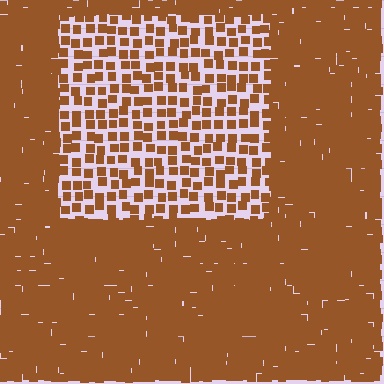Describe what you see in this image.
The image contains small brown elements arranged at two different densities. A rectangle-shaped region is visible where the elements are less densely packed than the surrounding area.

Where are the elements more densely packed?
The elements are more densely packed outside the rectangle boundary.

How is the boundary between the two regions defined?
The boundary is defined by a change in element density (approximately 2.6x ratio). All elements are the same color, size, and shape.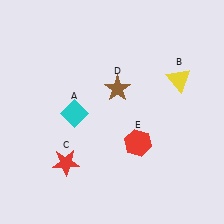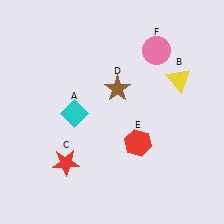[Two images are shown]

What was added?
A pink circle (F) was added in Image 2.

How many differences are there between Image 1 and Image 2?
There is 1 difference between the two images.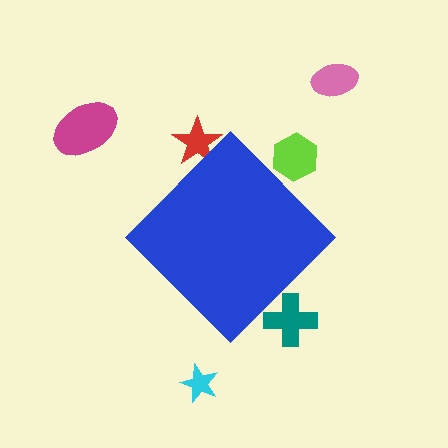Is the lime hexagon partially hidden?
Yes, the lime hexagon is partially hidden behind the blue diamond.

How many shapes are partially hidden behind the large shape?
3 shapes are partially hidden.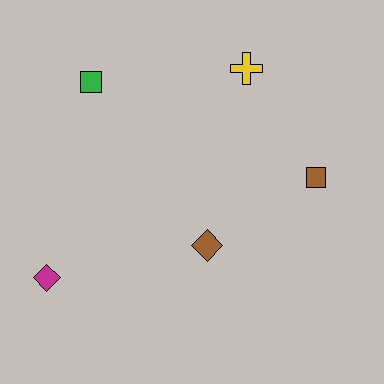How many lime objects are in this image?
There are no lime objects.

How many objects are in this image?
There are 5 objects.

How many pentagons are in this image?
There are no pentagons.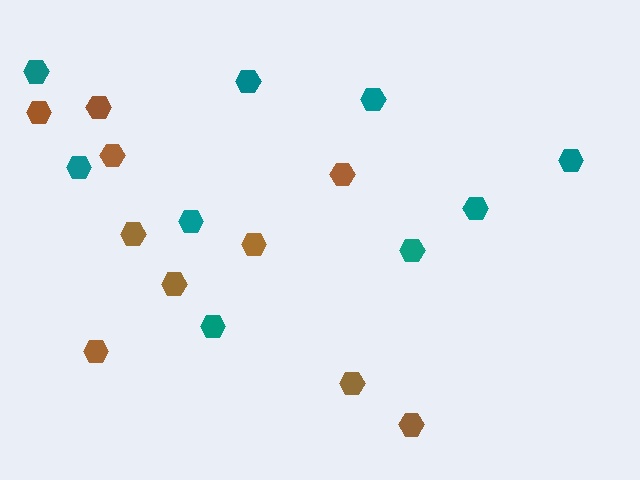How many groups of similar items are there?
There are 2 groups: one group of teal hexagons (9) and one group of brown hexagons (10).